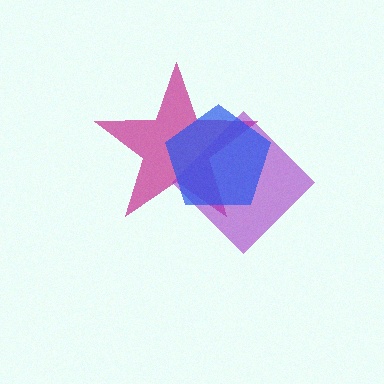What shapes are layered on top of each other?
The layered shapes are: a magenta star, a purple diamond, a blue pentagon.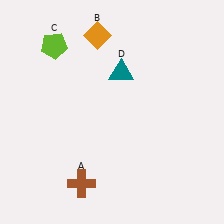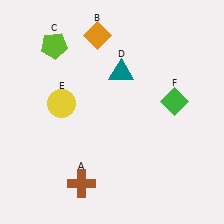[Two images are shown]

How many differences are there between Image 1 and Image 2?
There are 2 differences between the two images.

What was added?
A yellow circle (E), a green diamond (F) were added in Image 2.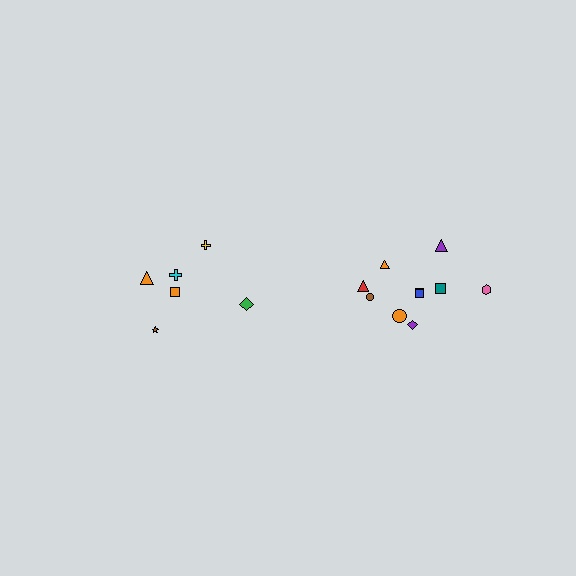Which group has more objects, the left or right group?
The right group.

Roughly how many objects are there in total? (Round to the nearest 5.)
Roughly 15 objects in total.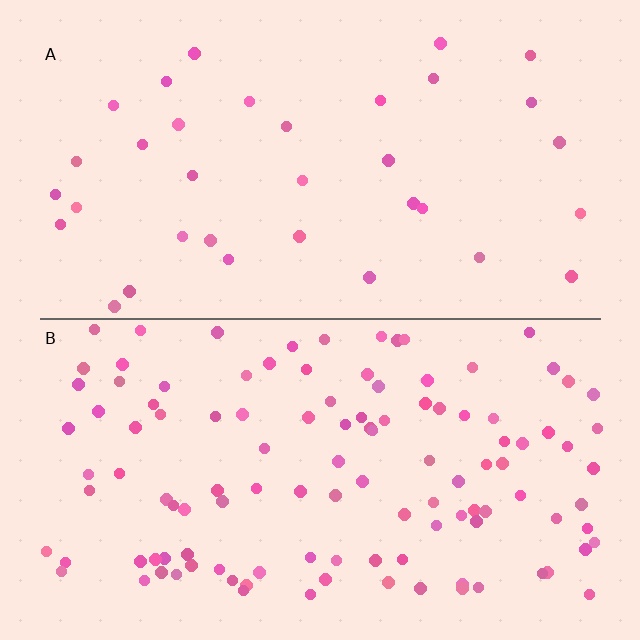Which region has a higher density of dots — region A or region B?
B (the bottom).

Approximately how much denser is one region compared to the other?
Approximately 3.3× — region B over region A.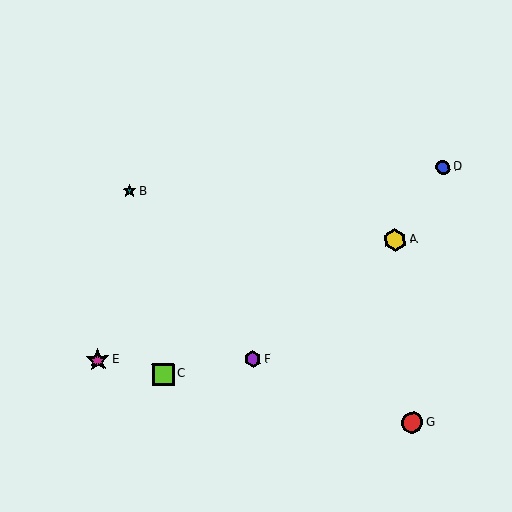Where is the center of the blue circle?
The center of the blue circle is at (443, 168).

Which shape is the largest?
The magenta star (labeled E) is the largest.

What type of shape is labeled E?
Shape E is a magenta star.